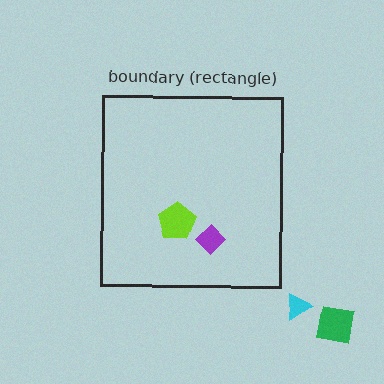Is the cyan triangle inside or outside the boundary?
Outside.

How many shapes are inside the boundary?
2 inside, 2 outside.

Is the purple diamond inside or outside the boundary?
Inside.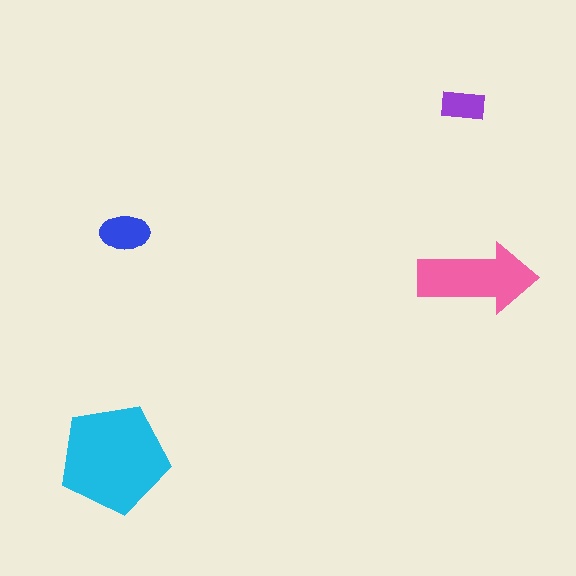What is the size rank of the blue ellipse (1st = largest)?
3rd.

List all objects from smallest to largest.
The purple rectangle, the blue ellipse, the pink arrow, the cyan pentagon.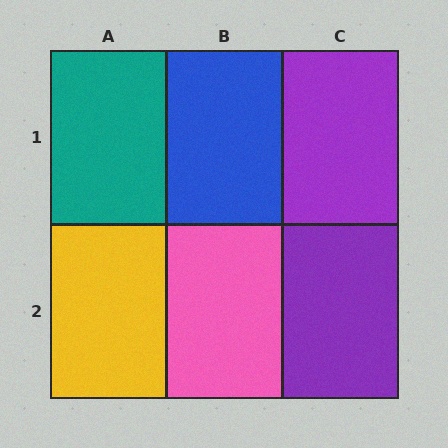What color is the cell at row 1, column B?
Blue.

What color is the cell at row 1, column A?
Teal.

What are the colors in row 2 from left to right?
Yellow, pink, purple.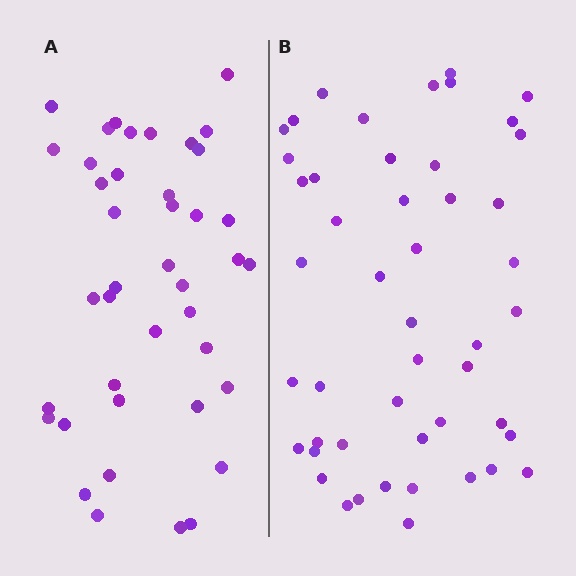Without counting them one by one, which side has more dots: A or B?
Region B (the right region) has more dots.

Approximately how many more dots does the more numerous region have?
Region B has roughly 8 or so more dots than region A.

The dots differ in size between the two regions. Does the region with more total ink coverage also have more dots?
No. Region A has more total ink coverage because its dots are larger, but region B actually contains more individual dots. Total area can be misleading — the number of items is what matters here.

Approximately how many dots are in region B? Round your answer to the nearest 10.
About 50 dots. (The exact count is 48, which rounds to 50.)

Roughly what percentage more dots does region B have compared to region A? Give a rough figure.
About 15% more.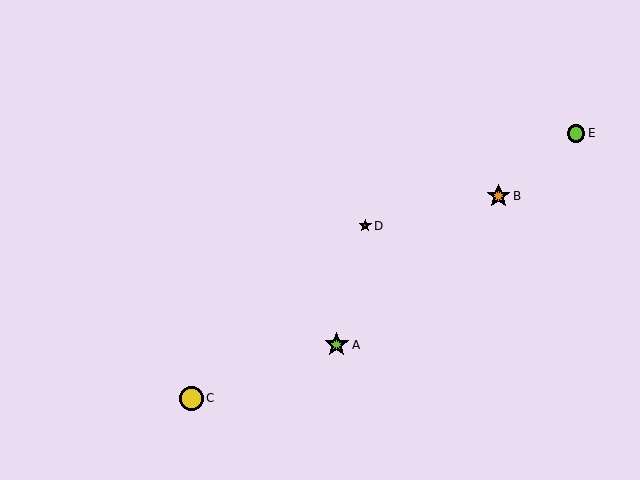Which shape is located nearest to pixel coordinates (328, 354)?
The lime star (labeled A) at (337, 345) is nearest to that location.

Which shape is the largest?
The yellow circle (labeled C) is the largest.